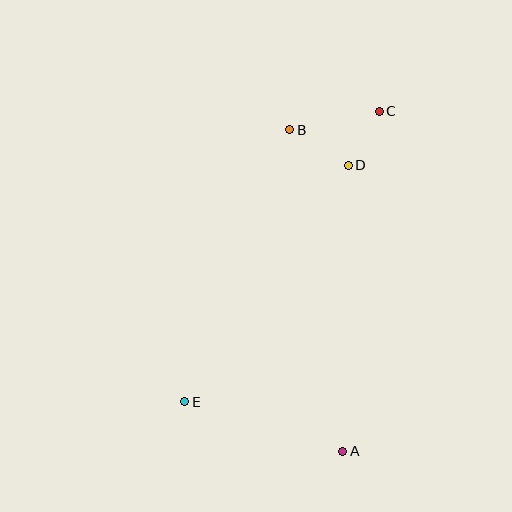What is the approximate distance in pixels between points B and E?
The distance between B and E is approximately 292 pixels.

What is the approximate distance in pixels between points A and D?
The distance between A and D is approximately 286 pixels.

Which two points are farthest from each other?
Points C and E are farthest from each other.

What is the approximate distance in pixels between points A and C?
The distance between A and C is approximately 342 pixels.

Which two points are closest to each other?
Points C and D are closest to each other.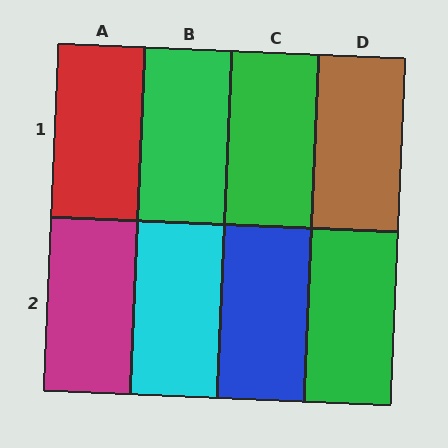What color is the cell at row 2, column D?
Green.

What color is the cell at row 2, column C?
Blue.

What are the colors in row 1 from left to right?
Red, green, green, brown.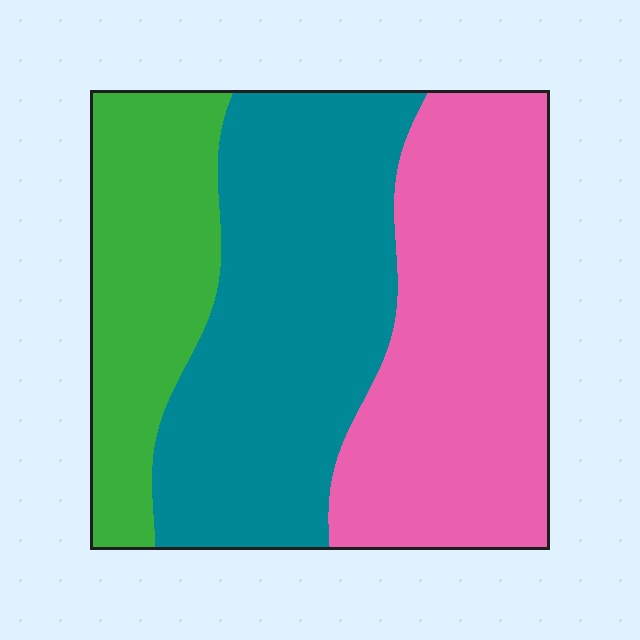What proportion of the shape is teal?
Teal takes up about two fifths (2/5) of the shape.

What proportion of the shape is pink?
Pink takes up about three eighths (3/8) of the shape.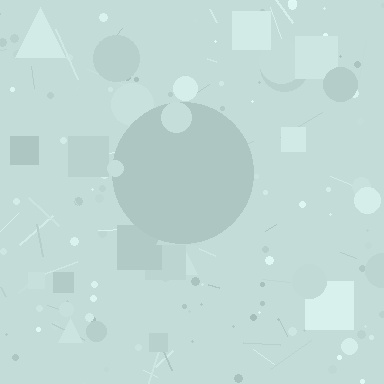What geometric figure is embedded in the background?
A circle is embedded in the background.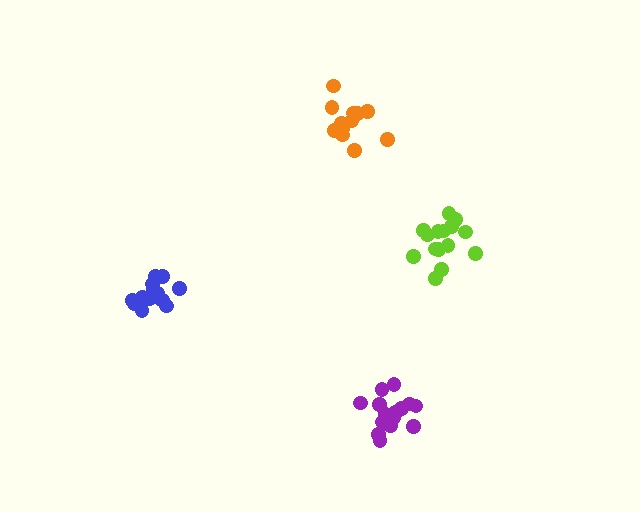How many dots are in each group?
Group 1: 17 dots, Group 2: 12 dots, Group 3: 14 dots, Group 4: 15 dots (58 total).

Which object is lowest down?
The purple cluster is bottommost.